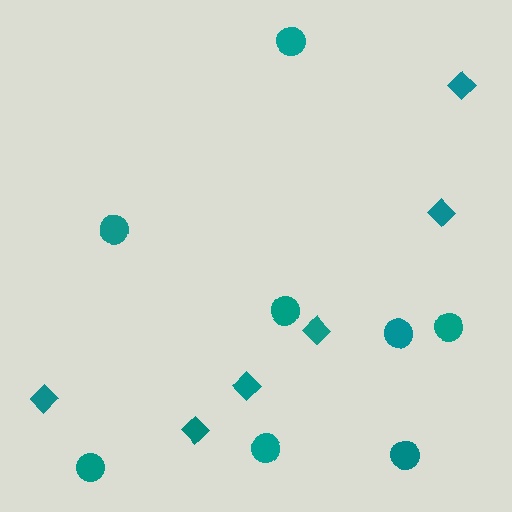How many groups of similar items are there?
There are 2 groups: one group of diamonds (6) and one group of circles (8).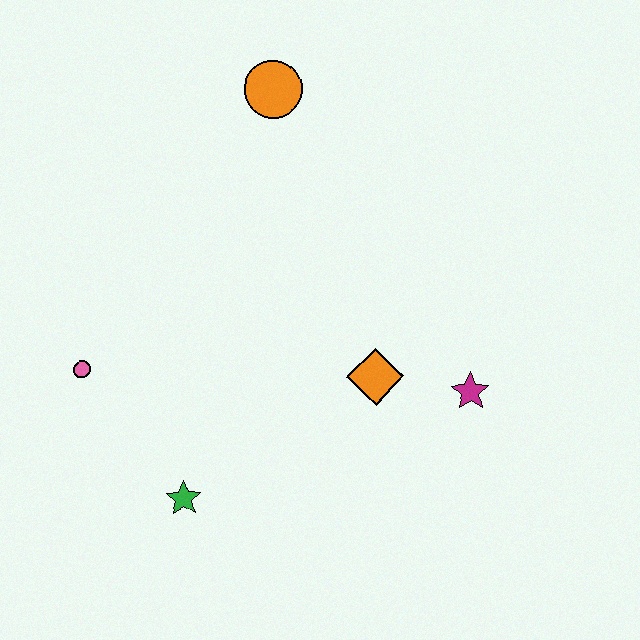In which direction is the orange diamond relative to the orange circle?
The orange diamond is below the orange circle.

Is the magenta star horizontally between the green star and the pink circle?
No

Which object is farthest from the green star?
The orange circle is farthest from the green star.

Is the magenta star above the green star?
Yes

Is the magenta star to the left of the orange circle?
No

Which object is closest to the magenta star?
The orange diamond is closest to the magenta star.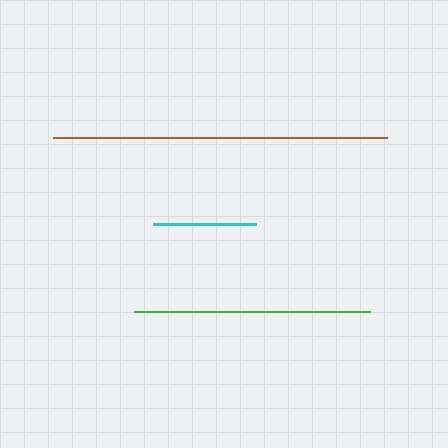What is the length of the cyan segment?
The cyan segment is approximately 103 pixels long.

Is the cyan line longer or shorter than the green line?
The green line is longer than the cyan line.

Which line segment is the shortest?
The cyan line is the shortest at approximately 103 pixels.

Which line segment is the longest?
The brown line is the longest at approximately 334 pixels.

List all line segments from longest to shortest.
From longest to shortest: brown, green, cyan.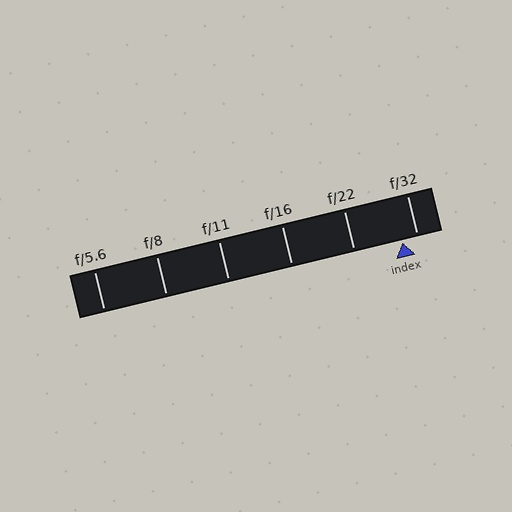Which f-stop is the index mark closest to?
The index mark is closest to f/32.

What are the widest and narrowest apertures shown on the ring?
The widest aperture shown is f/5.6 and the narrowest is f/32.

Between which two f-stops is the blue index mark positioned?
The index mark is between f/22 and f/32.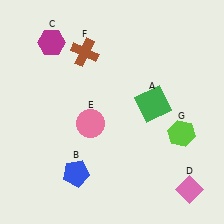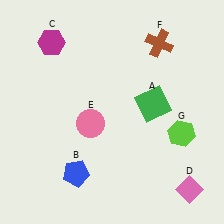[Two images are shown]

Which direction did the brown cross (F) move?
The brown cross (F) moved right.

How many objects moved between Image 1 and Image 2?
1 object moved between the two images.